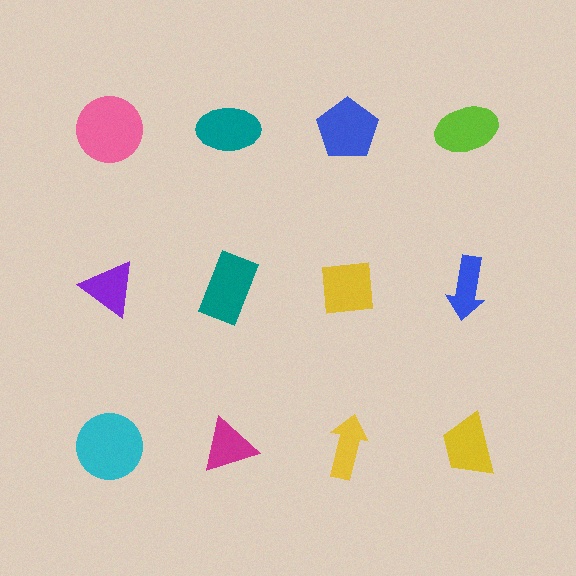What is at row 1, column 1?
A pink circle.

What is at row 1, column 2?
A teal ellipse.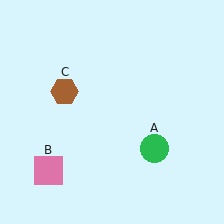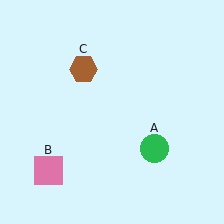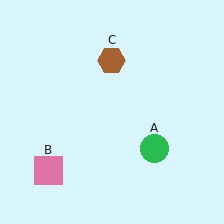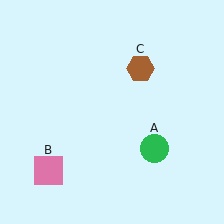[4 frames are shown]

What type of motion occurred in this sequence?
The brown hexagon (object C) rotated clockwise around the center of the scene.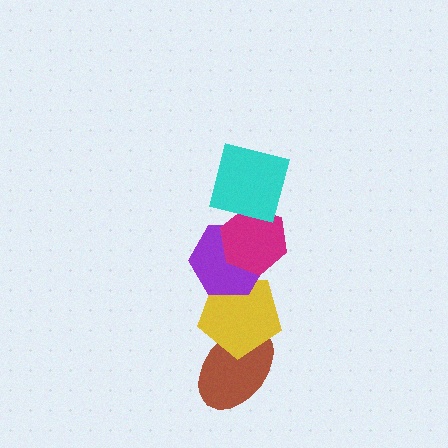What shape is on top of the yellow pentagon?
The purple hexagon is on top of the yellow pentagon.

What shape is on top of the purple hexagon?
The magenta hexagon is on top of the purple hexagon.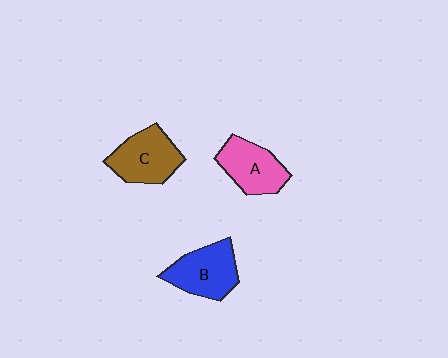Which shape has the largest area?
Shape C (brown).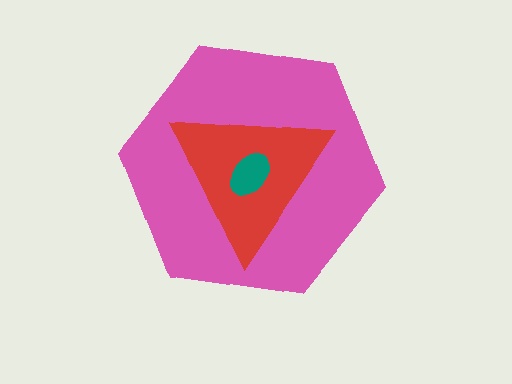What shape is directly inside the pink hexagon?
The red triangle.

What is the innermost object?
The teal ellipse.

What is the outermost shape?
The pink hexagon.